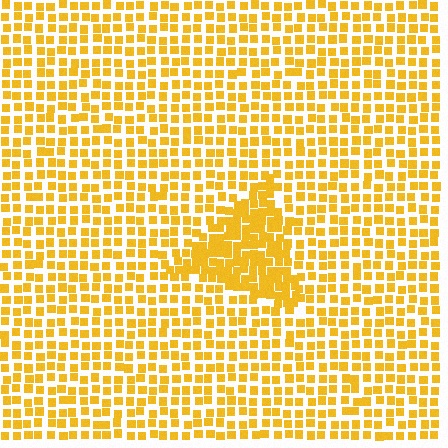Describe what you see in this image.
The image contains small yellow elements arranged at two different densities. A triangle-shaped region is visible where the elements are more densely packed than the surrounding area.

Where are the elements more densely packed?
The elements are more densely packed inside the triangle boundary.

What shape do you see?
I see a triangle.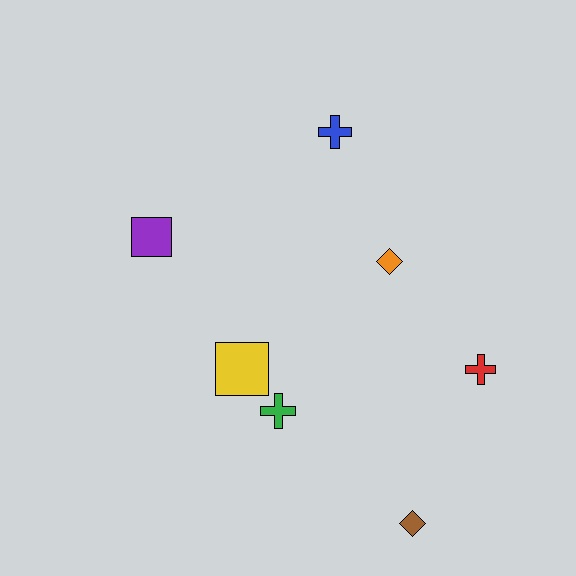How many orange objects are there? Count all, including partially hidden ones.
There is 1 orange object.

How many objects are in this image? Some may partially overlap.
There are 7 objects.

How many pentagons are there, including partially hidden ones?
There are no pentagons.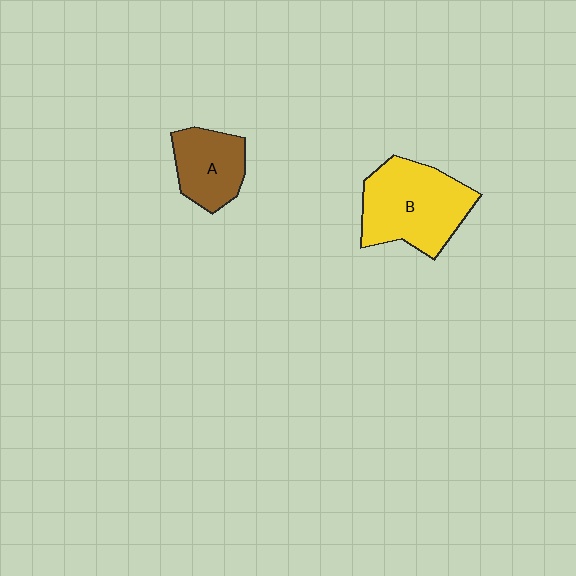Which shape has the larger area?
Shape B (yellow).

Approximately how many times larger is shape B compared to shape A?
Approximately 1.7 times.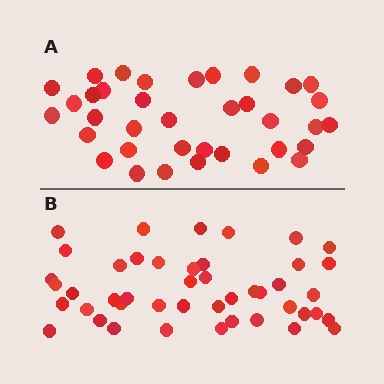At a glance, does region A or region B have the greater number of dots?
Region B (the bottom region) has more dots.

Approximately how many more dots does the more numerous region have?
Region B has roughly 8 or so more dots than region A.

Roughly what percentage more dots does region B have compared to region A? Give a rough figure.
About 25% more.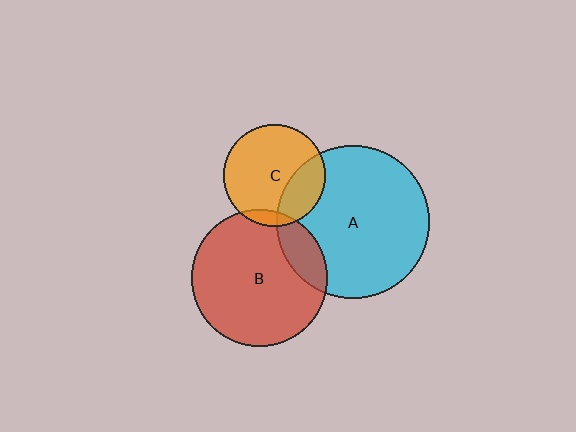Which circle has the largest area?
Circle A (cyan).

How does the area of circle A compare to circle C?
Approximately 2.3 times.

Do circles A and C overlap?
Yes.